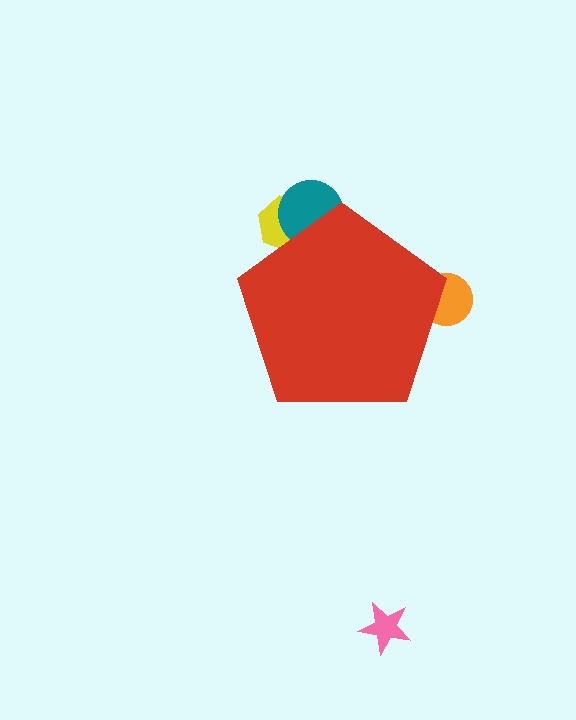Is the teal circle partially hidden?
Yes, the teal circle is partially hidden behind the red pentagon.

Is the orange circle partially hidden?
Yes, the orange circle is partially hidden behind the red pentagon.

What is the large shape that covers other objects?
A red pentagon.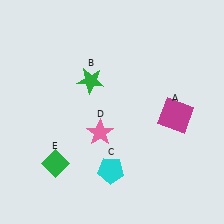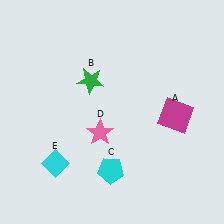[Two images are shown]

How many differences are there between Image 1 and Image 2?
There is 1 difference between the two images.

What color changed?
The diamond (E) changed from green in Image 1 to cyan in Image 2.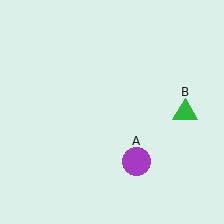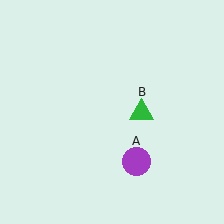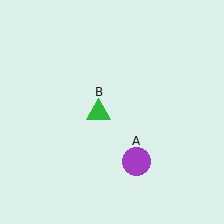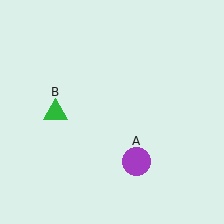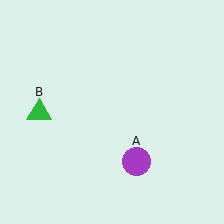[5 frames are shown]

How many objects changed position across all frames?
1 object changed position: green triangle (object B).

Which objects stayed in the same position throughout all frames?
Purple circle (object A) remained stationary.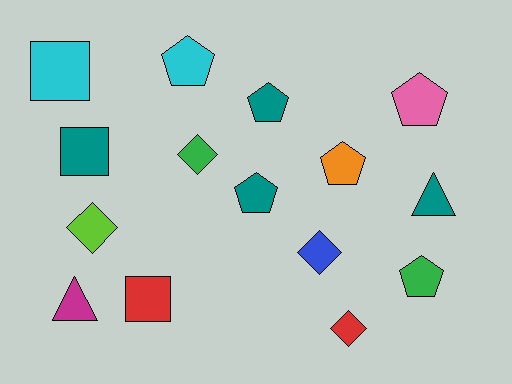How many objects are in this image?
There are 15 objects.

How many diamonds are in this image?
There are 4 diamonds.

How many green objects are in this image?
There are 2 green objects.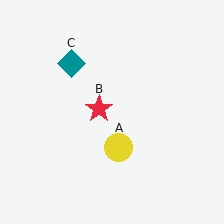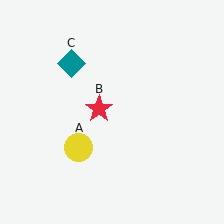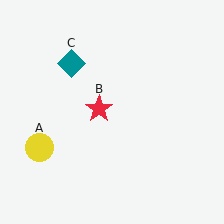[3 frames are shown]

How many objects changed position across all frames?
1 object changed position: yellow circle (object A).